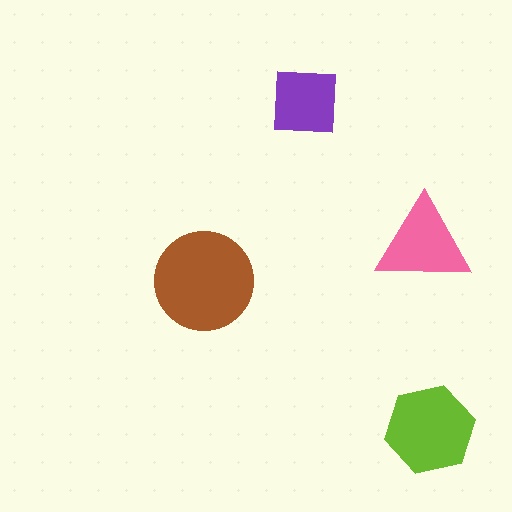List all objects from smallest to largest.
The purple square, the pink triangle, the lime hexagon, the brown circle.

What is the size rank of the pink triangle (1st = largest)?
3rd.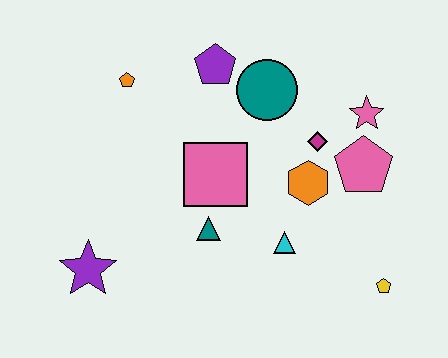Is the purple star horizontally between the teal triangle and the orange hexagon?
No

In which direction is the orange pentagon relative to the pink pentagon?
The orange pentagon is to the left of the pink pentagon.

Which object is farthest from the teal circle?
The purple star is farthest from the teal circle.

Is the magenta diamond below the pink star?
Yes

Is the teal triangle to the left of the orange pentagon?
No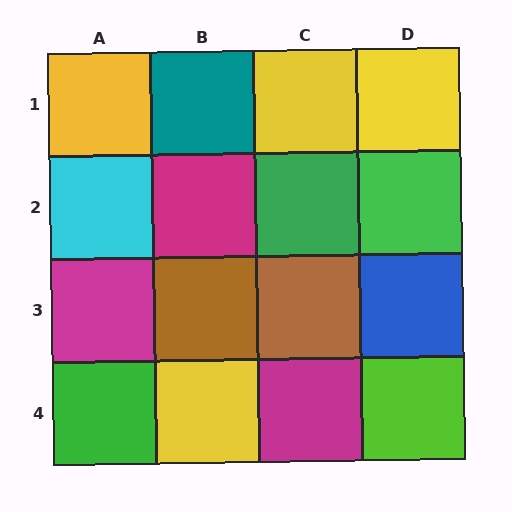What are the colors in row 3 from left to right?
Magenta, brown, brown, blue.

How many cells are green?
3 cells are green.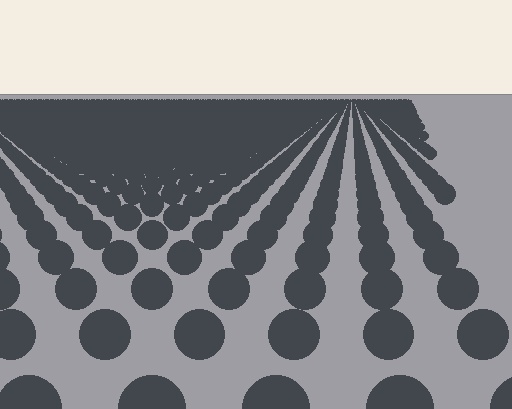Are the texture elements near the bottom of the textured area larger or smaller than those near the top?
Larger. Near the bottom, elements are closer to the viewer and appear at a bigger on-screen size.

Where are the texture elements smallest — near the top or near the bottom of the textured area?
Near the top.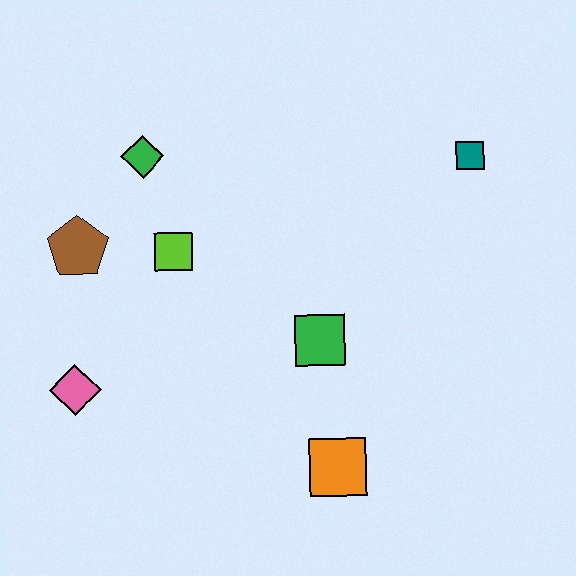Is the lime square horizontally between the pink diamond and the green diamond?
No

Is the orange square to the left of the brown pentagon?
No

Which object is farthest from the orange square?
The green diamond is farthest from the orange square.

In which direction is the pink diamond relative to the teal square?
The pink diamond is to the left of the teal square.